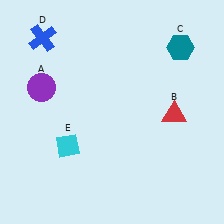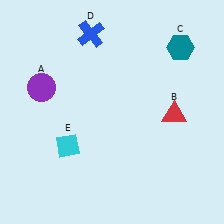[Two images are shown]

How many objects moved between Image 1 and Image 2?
1 object moved between the two images.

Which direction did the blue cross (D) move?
The blue cross (D) moved right.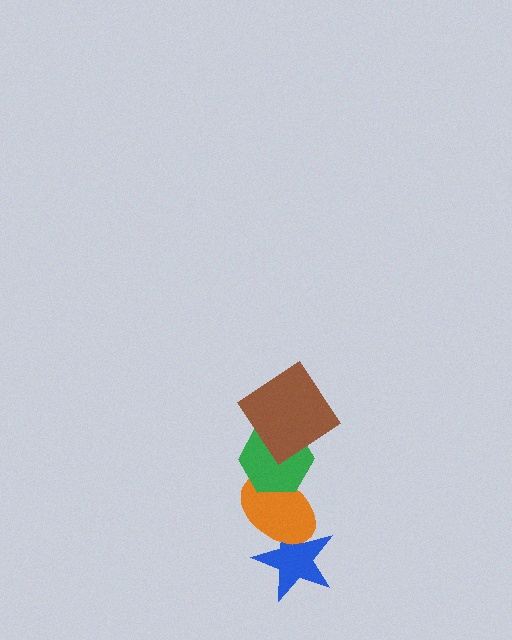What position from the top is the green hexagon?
The green hexagon is 2nd from the top.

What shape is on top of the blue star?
The orange ellipse is on top of the blue star.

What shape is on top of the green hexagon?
The brown diamond is on top of the green hexagon.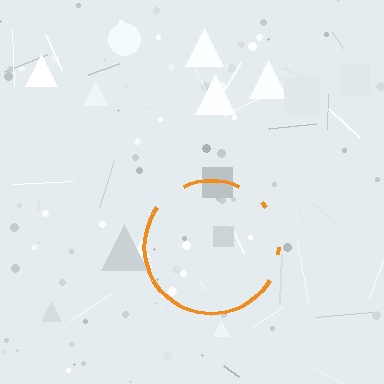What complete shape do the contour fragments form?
The contour fragments form a circle.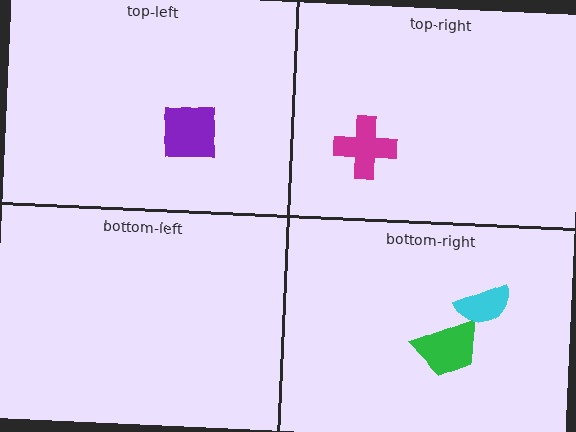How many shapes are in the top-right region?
1.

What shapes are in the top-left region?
The purple square.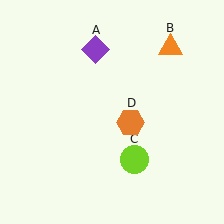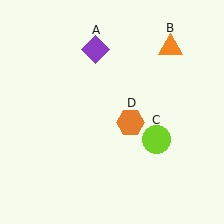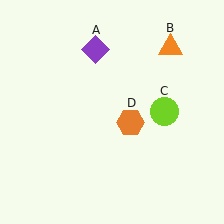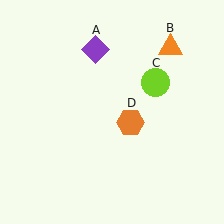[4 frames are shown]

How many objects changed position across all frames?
1 object changed position: lime circle (object C).